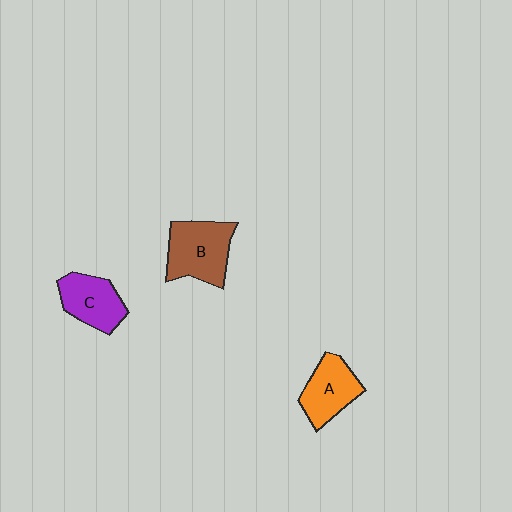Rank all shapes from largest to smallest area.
From largest to smallest: B (brown), A (orange), C (purple).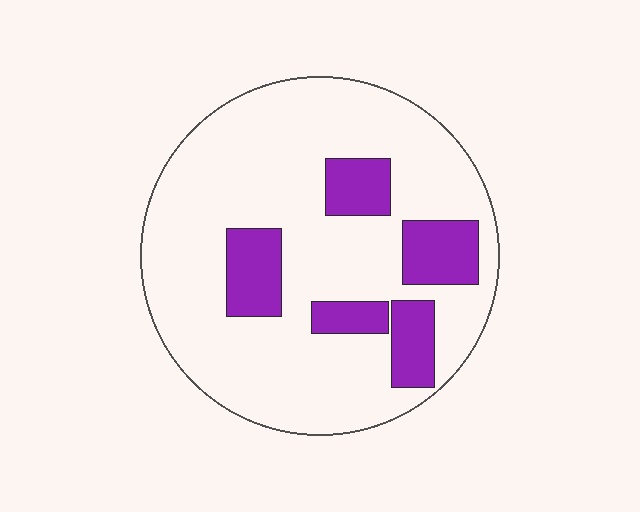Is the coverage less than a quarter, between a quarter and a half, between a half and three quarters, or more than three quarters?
Less than a quarter.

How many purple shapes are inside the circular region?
5.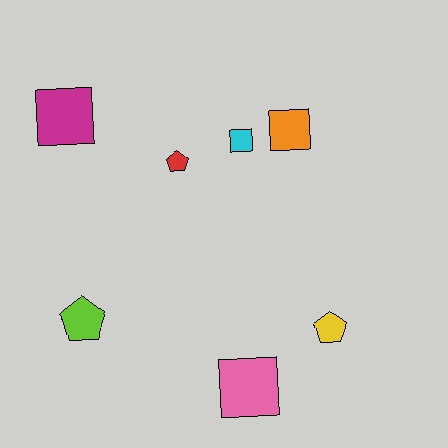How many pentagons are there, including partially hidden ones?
There are 3 pentagons.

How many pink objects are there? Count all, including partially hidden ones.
There is 1 pink object.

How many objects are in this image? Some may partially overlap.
There are 7 objects.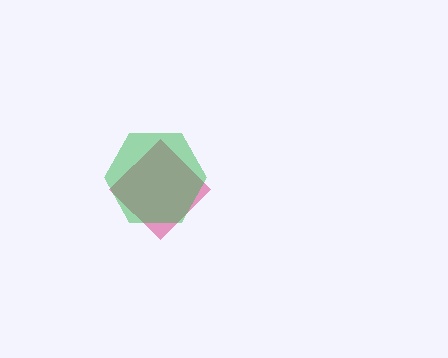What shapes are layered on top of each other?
The layered shapes are: a pink diamond, a green hexagon.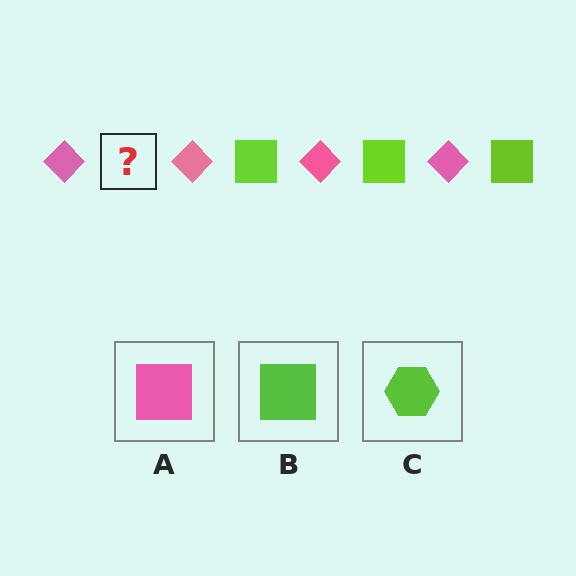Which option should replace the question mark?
Option B.